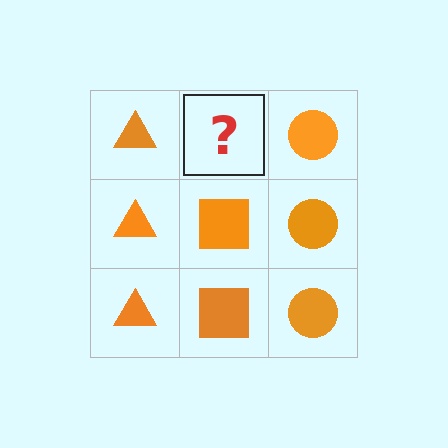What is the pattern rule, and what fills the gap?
The rule is that each column has a consistent shape. The gap should be filled with an orange square.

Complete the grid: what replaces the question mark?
The question mark should be replaced with an orange square.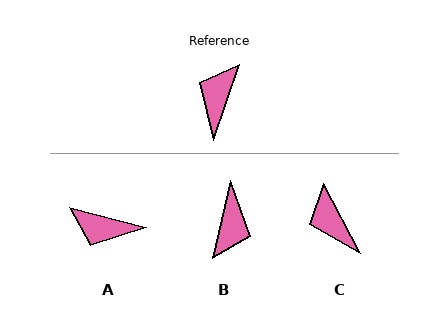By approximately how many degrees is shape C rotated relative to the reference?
Approximately 47 degrees counter-clockwise.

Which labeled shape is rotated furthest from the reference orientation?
B, about 174 degrees away.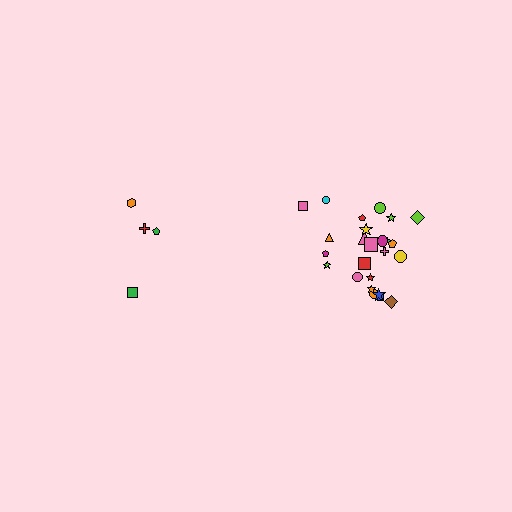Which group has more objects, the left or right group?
The right group.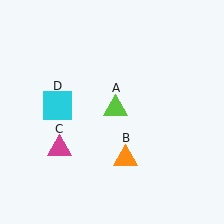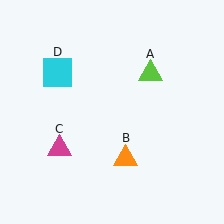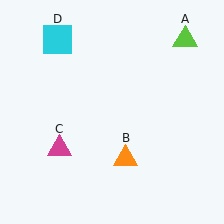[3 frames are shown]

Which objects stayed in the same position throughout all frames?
Orange triangle (object B) and magenta triangle (object C) remained stationary.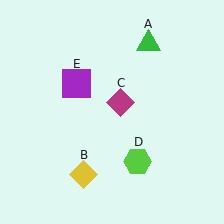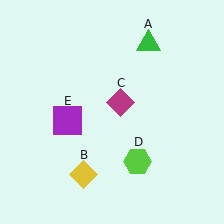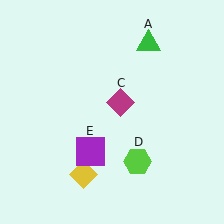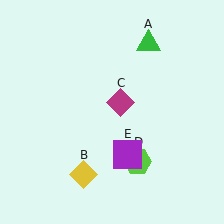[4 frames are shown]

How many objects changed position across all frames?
1 object changed position: purple square (object E).